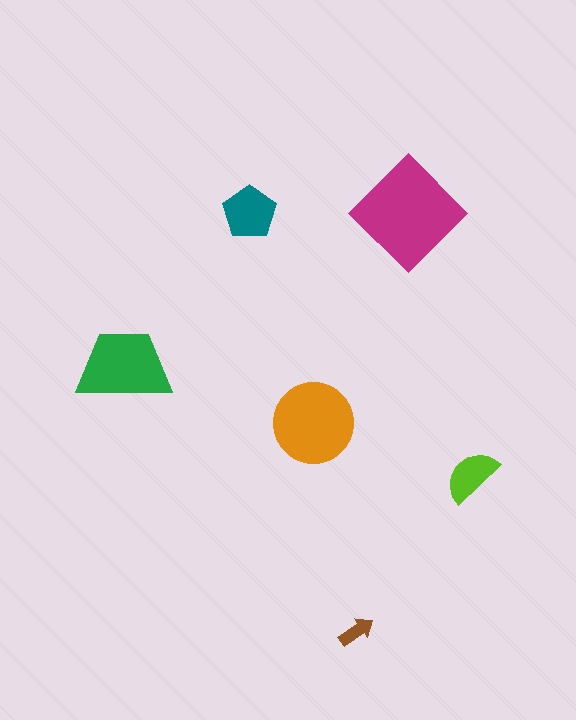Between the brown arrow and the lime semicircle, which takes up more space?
The lime semicircle.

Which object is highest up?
The teal pentagon is topmost.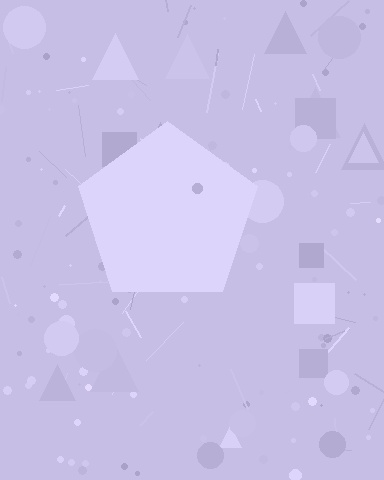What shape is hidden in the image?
A pentagon is hidden in the image.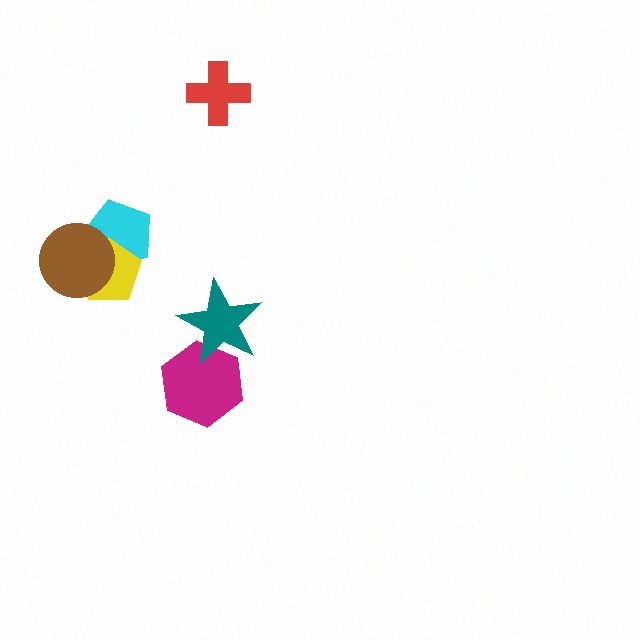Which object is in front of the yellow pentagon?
The brown circle is in front of the yellow pentagon.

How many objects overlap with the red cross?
0 objects overlap with the red cross.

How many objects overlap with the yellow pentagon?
2 objects overlap with the yellow pentagon.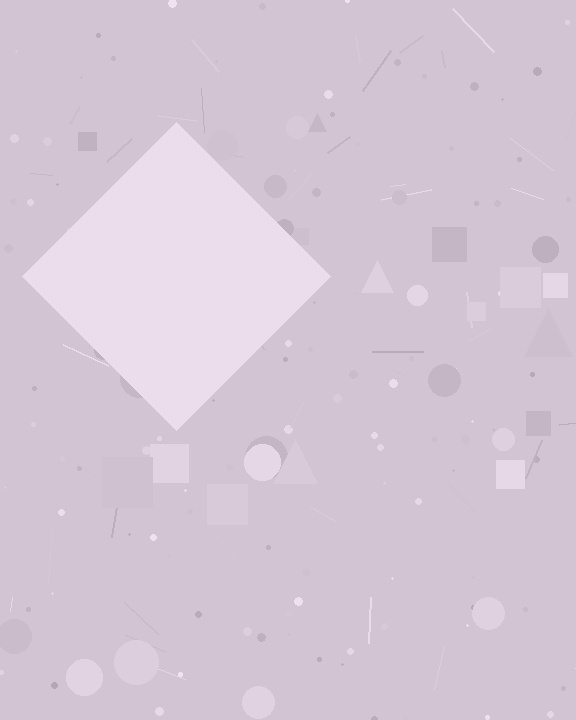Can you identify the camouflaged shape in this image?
The camouflaged shape is a diamond.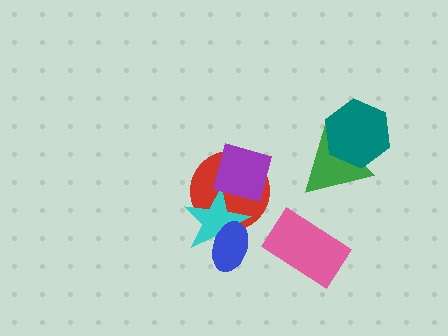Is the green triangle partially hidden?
Yes, it is partially covered by another shape.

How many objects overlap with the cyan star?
3 objects overlap with the cyan star.